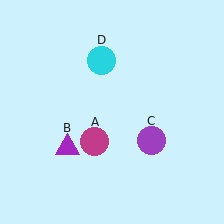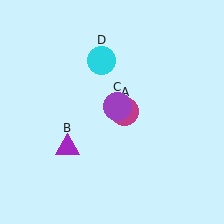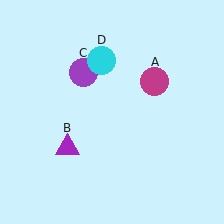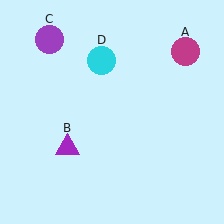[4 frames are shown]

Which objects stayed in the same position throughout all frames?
Purple triangle (object B) and cyan circle (object D) remained stationary.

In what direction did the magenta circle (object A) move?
The magenta circle (object A) moved up and to the right.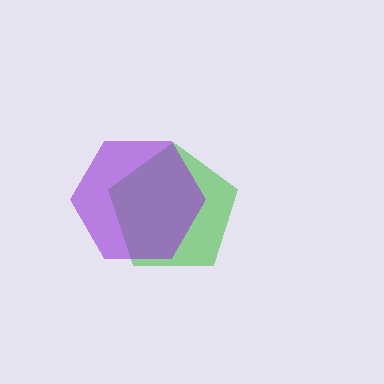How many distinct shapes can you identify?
There are 2 distinct shapes: a green pentagon, a purple hexagon.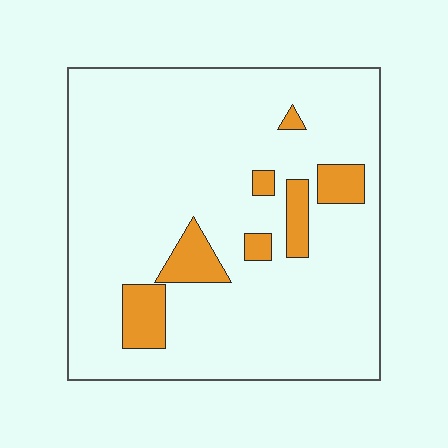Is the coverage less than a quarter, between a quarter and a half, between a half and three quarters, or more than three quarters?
Less than a quarter.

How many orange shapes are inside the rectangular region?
7.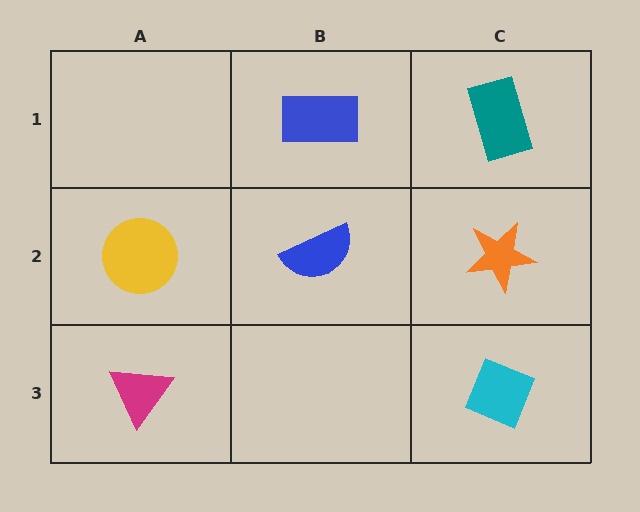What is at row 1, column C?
A teal rectangle.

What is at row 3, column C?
A cyan diamond.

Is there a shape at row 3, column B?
No, that cell is empty.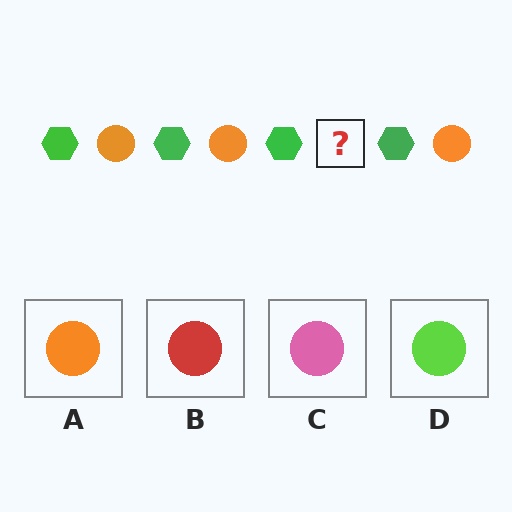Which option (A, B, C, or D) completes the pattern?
A.